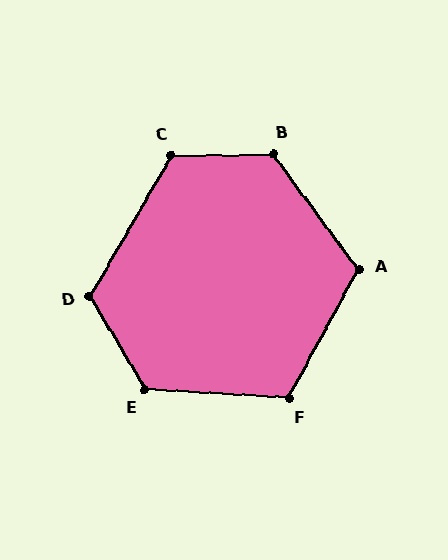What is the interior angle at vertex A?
Approximately 115 degrees (obtuse).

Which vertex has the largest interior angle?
B, at approximately 126 degrees.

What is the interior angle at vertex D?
Approximately 119 degrees (obtuse).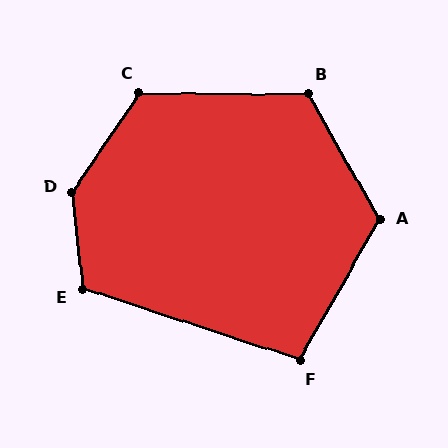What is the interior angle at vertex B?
Approximately 119 degrees (obtuse).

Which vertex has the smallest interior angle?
F, at approximately 102 degrees.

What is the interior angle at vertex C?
Approximately 124 degrees (obtuse).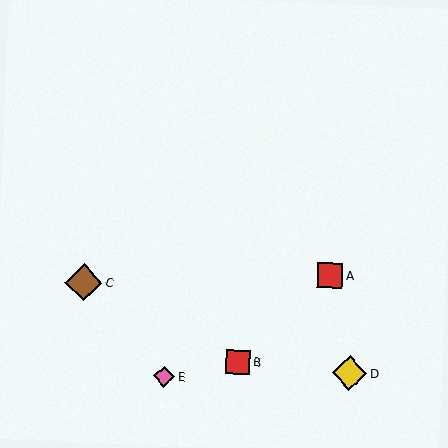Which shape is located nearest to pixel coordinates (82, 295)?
The brown diamond (labeled C) at (84, 283) is nearest to that location.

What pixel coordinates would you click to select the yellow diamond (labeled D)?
Click at (349, 373) to select the yellow diamond D.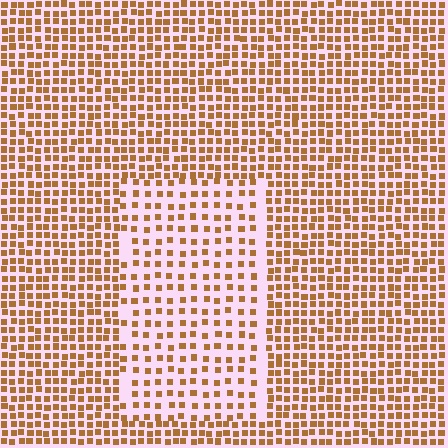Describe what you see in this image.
The image contains small brown elements arranged at two different densities. A rectangle-shaped region is visible where the elements are less densely packed than the surrounding area.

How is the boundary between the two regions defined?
The boundary is defined by a change in element density (approximately 1.9x ratio). All elements are the same color, size, and shape.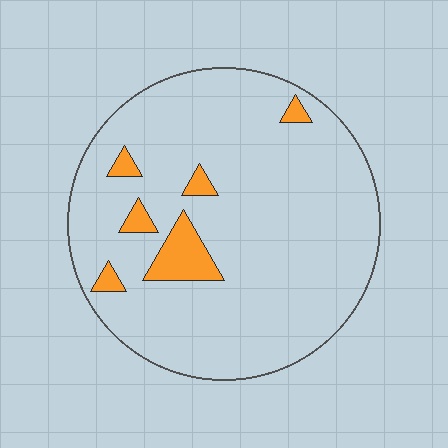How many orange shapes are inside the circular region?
6.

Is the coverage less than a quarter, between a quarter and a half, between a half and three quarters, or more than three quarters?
Less than a quarter.